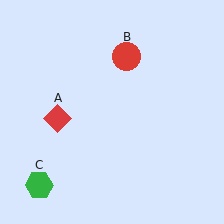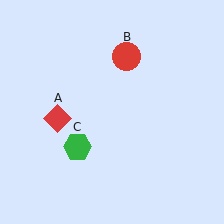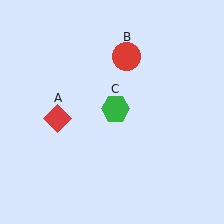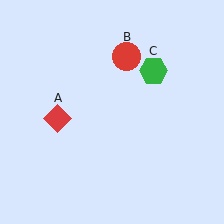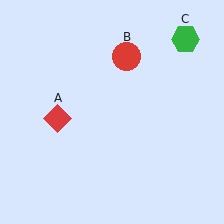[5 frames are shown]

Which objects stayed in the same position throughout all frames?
Red diamond (object A) and red circle (object B) remained stationary.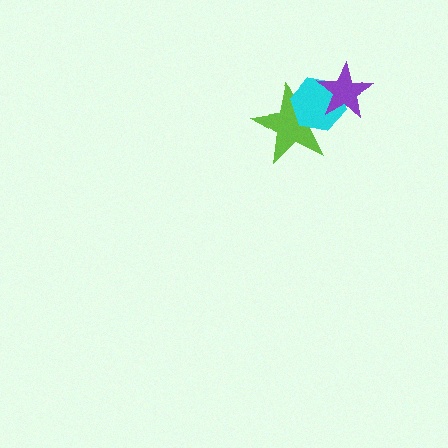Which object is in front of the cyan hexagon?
The purple star is in front of the cyan hexagon.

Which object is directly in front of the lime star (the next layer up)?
The cyan hexagon is directly in front of the lime star.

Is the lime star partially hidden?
Yes, it is partially covered by another shape.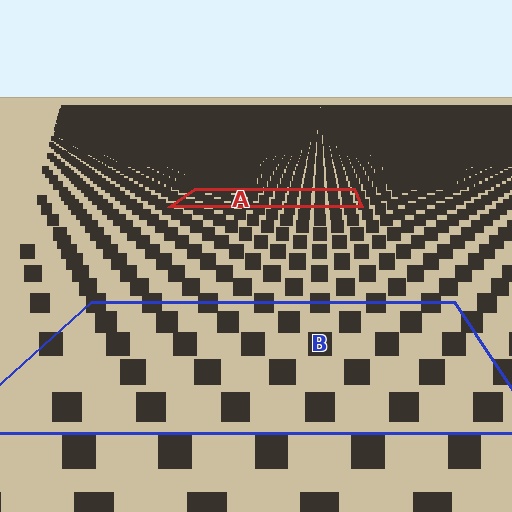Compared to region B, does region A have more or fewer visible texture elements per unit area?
Region A has more texture elements per unit area — they are packed more densely because it is farther away.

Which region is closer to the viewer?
Region B is closer. The texture elements there are larger and more spread out.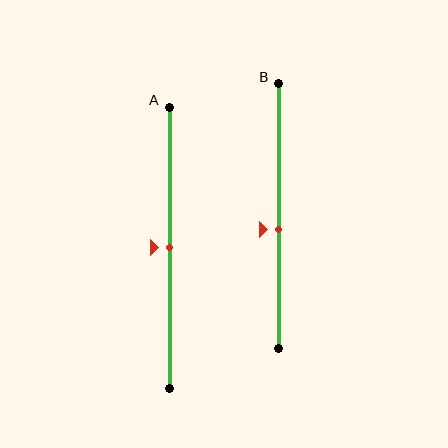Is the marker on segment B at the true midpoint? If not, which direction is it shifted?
No, the marker on segment B is shifted downward by about 5% of the segment length.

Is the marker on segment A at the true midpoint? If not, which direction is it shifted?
Yes, the marker on segment A is at the true midpoint.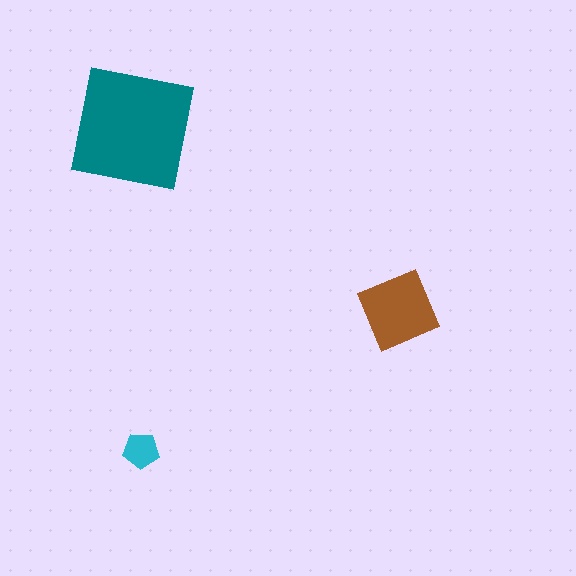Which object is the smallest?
The cyan pentagon.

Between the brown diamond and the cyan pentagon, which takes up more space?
The brown diamond.